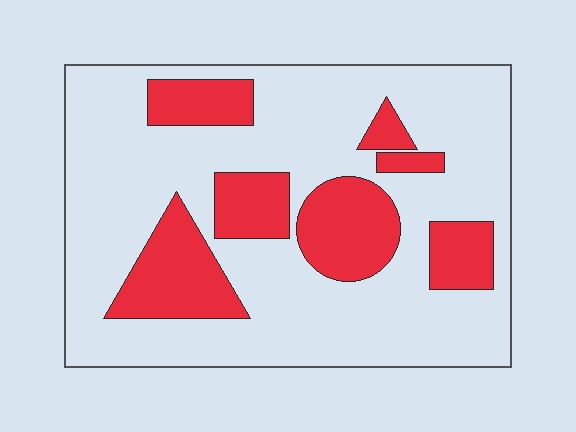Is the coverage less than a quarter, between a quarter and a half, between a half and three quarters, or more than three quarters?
Between a quarter and a half.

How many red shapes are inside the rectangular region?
7.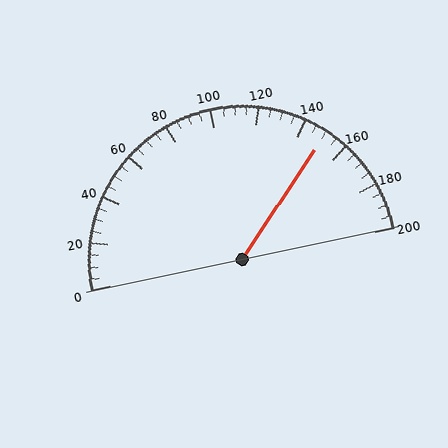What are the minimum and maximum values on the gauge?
The gauge ranges from 0 to 200.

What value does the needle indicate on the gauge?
The needle indicates approximately 150.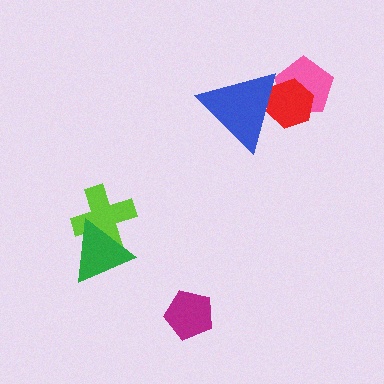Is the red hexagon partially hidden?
Yes, it is partially covered by another shape.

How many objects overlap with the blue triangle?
2 objects overlap with the blue triangle.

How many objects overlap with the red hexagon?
2 objects overlap with the red hexagon.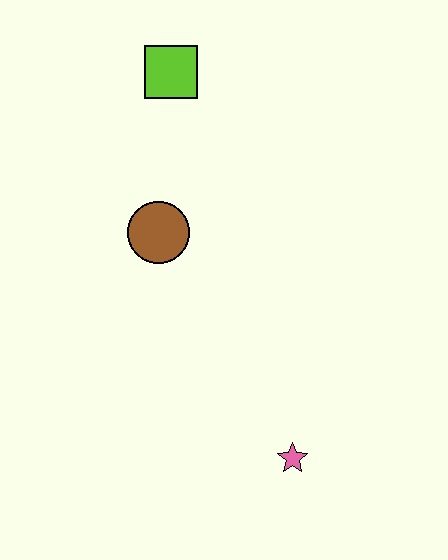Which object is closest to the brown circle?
The lime square is closest to the brown circle.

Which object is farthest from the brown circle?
The pink star is farthest from the brown circle.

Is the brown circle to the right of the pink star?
No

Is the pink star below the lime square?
Yes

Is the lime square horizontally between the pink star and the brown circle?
Yes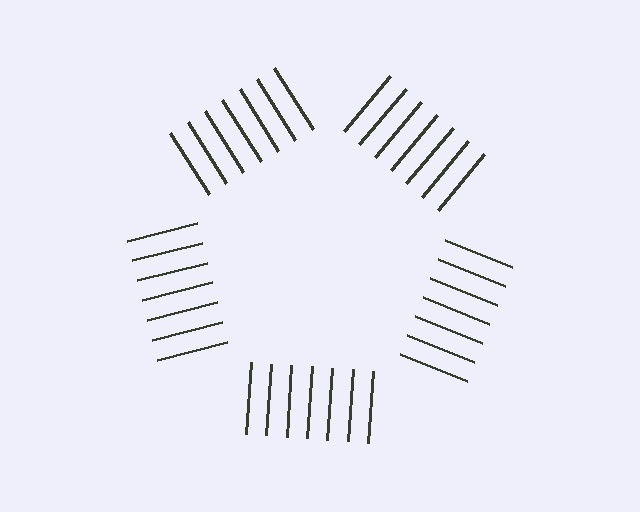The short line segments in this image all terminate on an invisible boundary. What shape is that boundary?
An illusory pentagon — the line segments terminate on its edges but no continuous stroke is drawn.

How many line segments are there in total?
35 — 7 along each of the 5 edges.